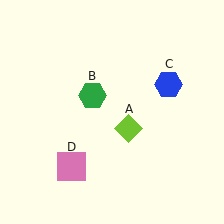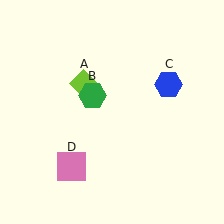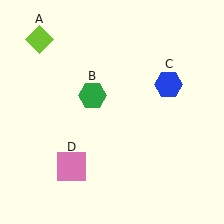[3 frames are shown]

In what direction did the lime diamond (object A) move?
The lime diamond (object A) moved up and to the left.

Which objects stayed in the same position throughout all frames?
Green hexagon (object B) and blue hexagon (object C) and pink square (object D) remained stationary.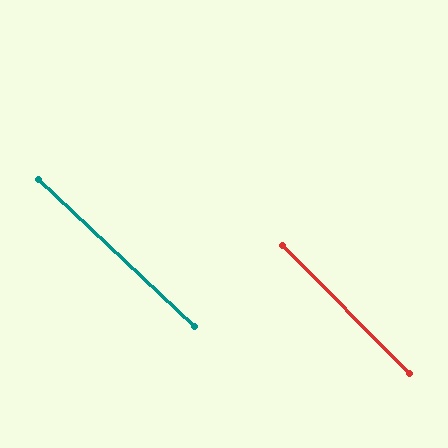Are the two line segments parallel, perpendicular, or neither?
Parallel — their directions differ by only 1.7°.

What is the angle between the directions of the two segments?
Approximately 2 degrees.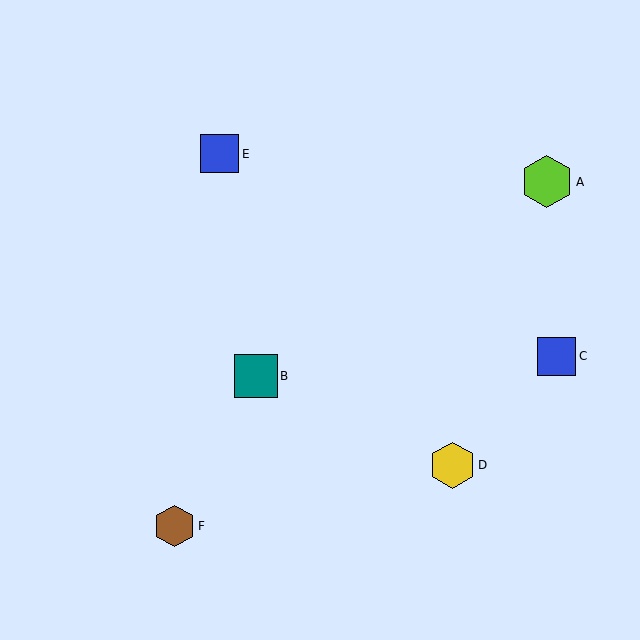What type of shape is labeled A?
Shape A is a lime hexagon.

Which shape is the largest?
The lime hexagon (labeled A) is the largest.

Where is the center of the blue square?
The center of the blue square is at (220, 154).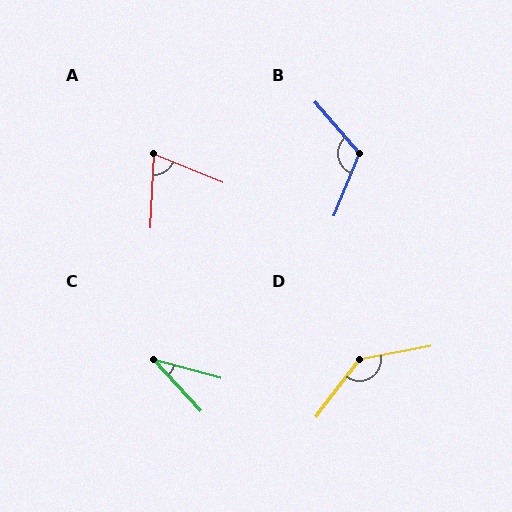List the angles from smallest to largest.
C (32°), A (70°), B (116°), D (138°).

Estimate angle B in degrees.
Approximately 116 degrees.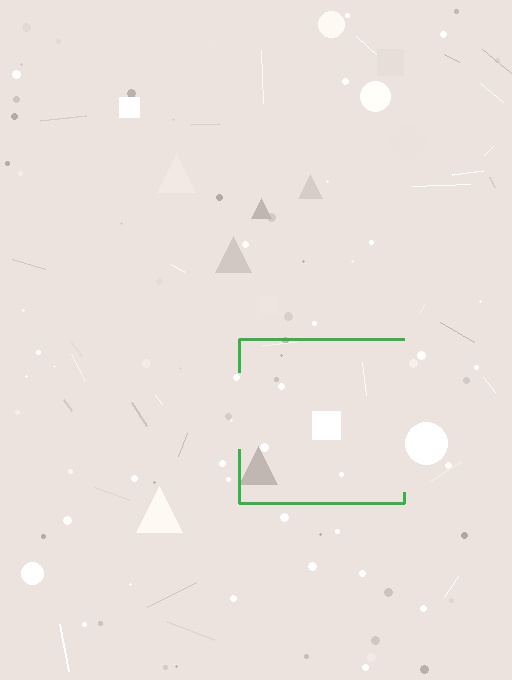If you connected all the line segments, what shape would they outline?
They would outline a square.